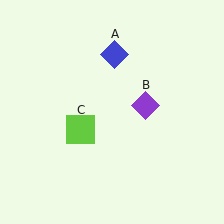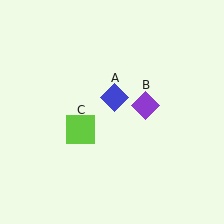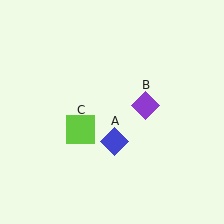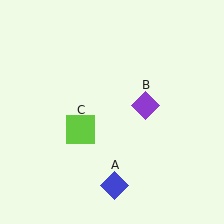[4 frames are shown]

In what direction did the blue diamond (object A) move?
The blue diamond (object A) moved down.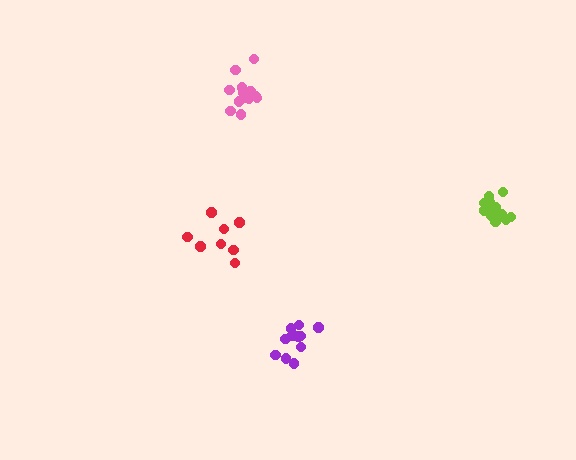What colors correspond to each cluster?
The clusters are colored: purple, red, pink, lime.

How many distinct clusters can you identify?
There are 4 distinct clusters.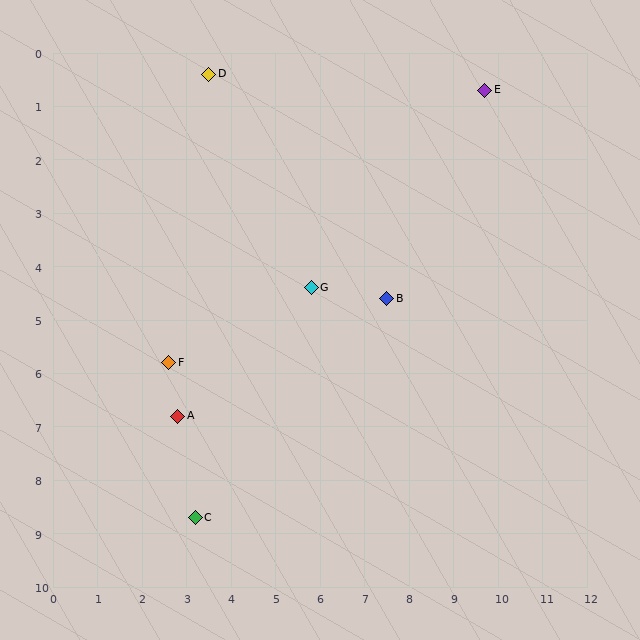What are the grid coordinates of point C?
Point C is at approximately (3.2, 8.7).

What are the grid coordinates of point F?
Point F is at approximately (2.6, 5.8).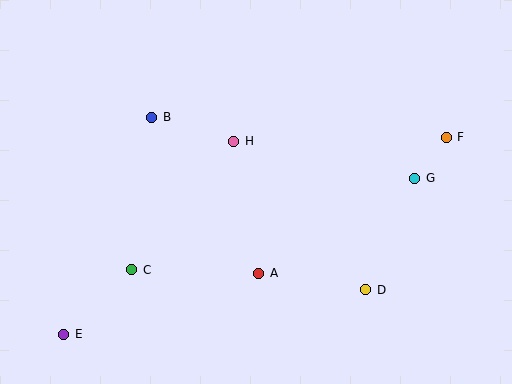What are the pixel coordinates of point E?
Point E is at (64, 334).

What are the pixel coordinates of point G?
Point G is at (415, 178).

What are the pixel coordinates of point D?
Point D is at (366, 290).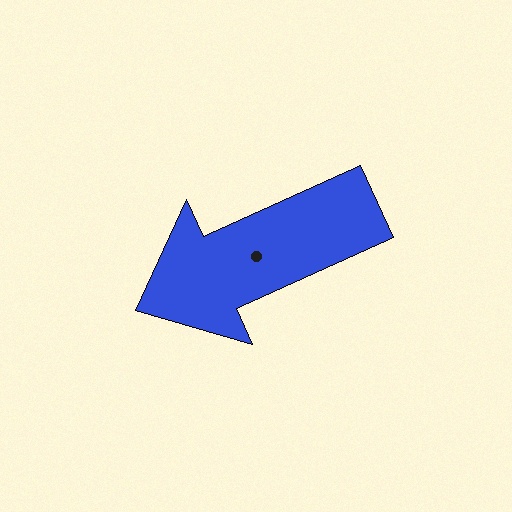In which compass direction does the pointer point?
Southwest.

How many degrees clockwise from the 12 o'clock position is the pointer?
Approximately 246 degrees.